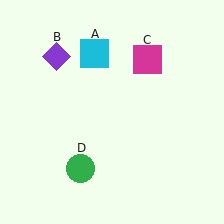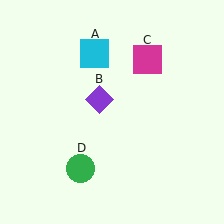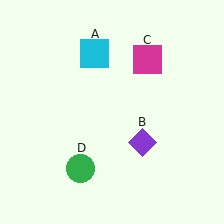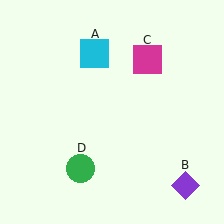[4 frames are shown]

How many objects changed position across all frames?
1 object changed position: purple diamond (object B).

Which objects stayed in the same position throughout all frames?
Cyan square (object A) and magenta square (object C) and green circle (object D) remained stationary.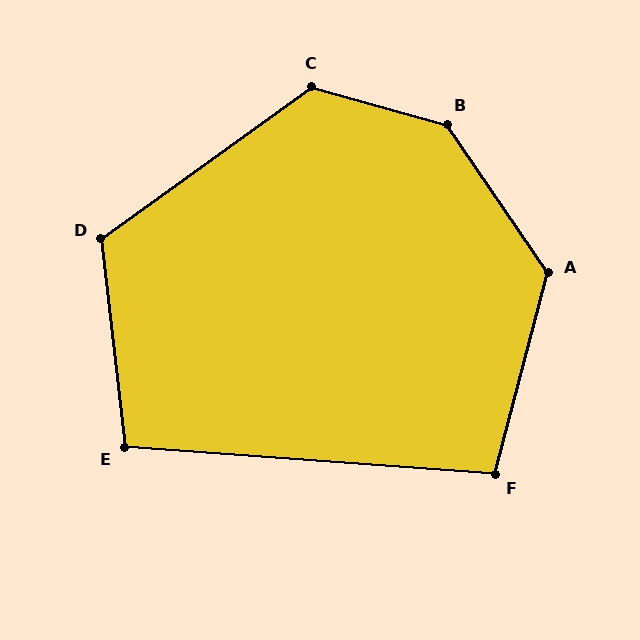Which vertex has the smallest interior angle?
E, at approximately 101 degrees.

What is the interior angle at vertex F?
Approximately 101 degrees (obtuse).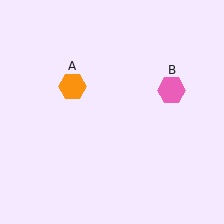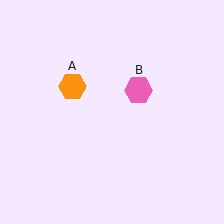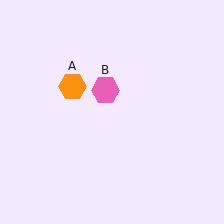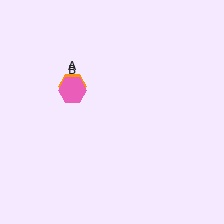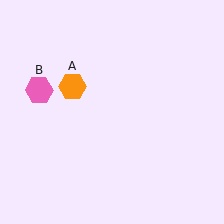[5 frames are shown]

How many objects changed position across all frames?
1 object changed position: pink hexagon (object B).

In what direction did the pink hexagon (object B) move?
The pink hexagon (object B) moved left.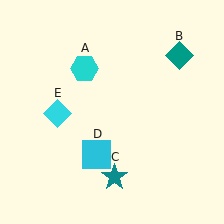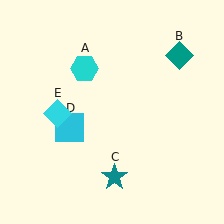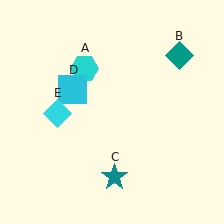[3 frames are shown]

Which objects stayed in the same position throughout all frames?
Cyan hexagon (object A) and teal diamond (object B) and teal star (object C) and cyan diamond (object E) remained stationary.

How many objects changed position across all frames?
1 object changed position: cyan square (object D).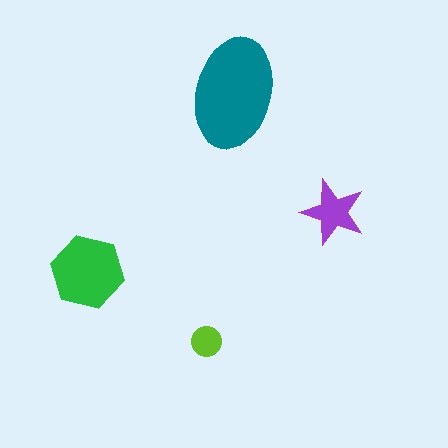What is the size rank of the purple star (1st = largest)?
3rd.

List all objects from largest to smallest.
The teal ellipse, the green hexagon, the purple star, the lime circle.